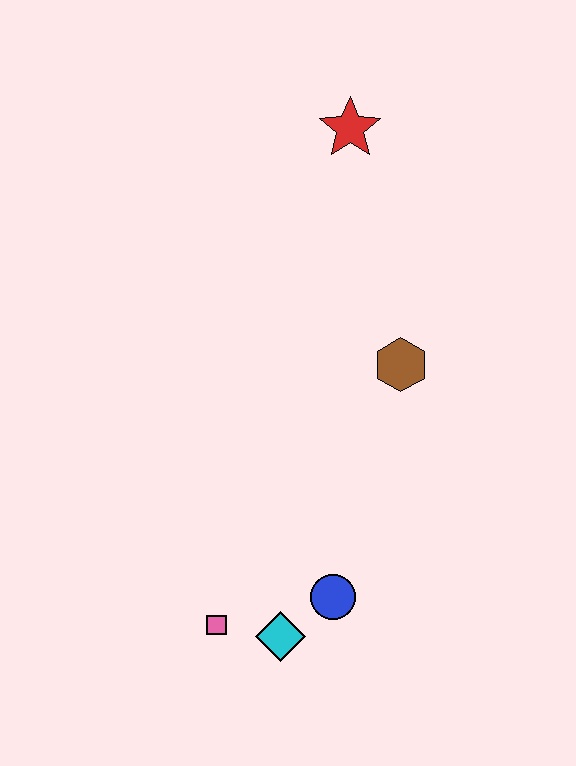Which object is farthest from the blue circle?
The red star is farthest from the blue circle.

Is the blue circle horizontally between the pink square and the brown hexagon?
Yes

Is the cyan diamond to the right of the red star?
No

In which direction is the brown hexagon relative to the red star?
The brown hexagon is below the red star.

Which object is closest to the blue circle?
The cyan diamond is closest to the blue circle.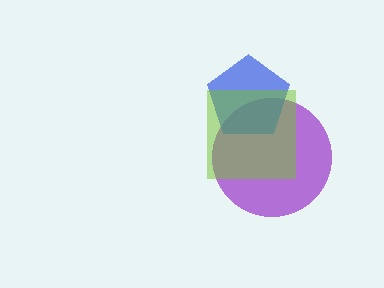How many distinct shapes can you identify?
There are 3 distinct shapes: a purple circle, a blue pentagon, a lime square.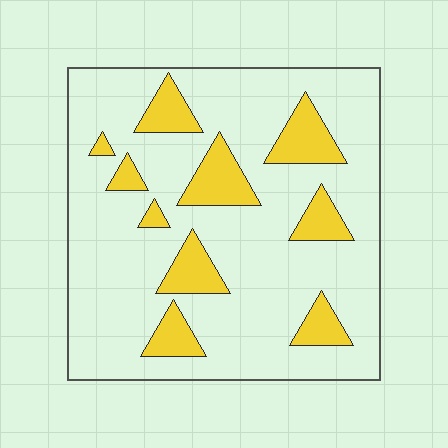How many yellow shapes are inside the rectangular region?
10.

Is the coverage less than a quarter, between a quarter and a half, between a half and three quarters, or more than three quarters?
Less than a quarter.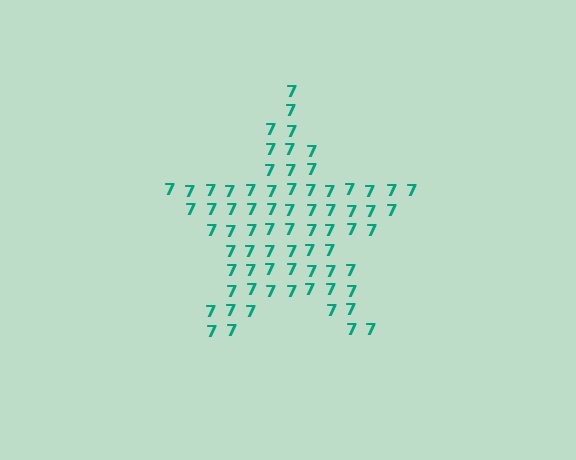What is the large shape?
The large shape is a star.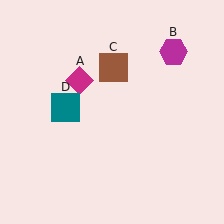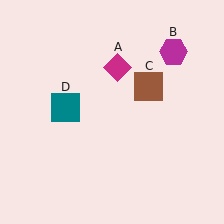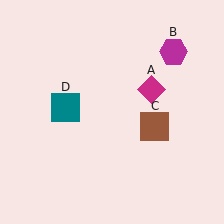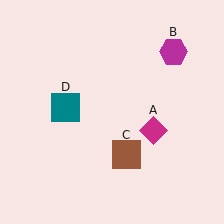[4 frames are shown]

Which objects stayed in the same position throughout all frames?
Magenta hexagon (object B) and teal square (object D) remained stationary.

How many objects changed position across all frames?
2 objects changed position: magenta diamond (object A), brown square (object C).